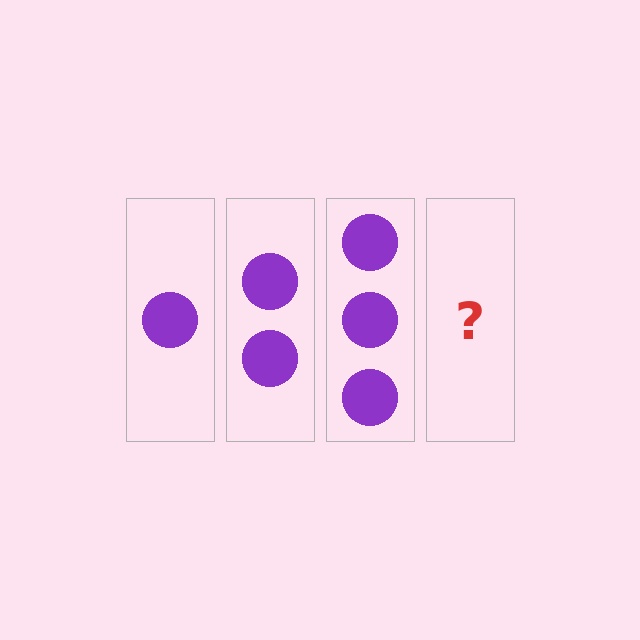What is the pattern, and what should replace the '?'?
The pattern is that each step adds one more circle. The '?' should be 4 circles.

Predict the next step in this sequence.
The next step is 4 circles.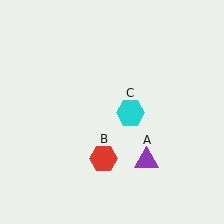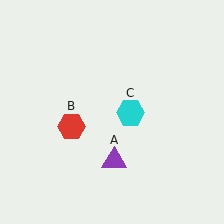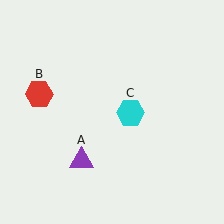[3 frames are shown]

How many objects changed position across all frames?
2 objects changed position: purple triangle (object A), red hexagon (object B).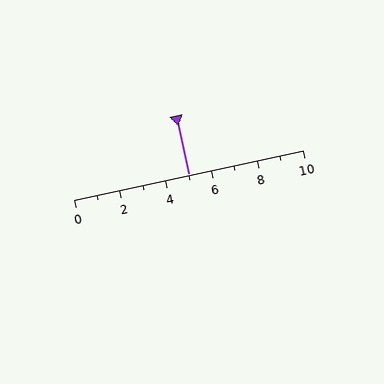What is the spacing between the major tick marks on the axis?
The major ticks are spaced 2 apart.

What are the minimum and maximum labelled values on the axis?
The axis runs from 0 to 10.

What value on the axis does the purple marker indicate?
The marker indicates approximately 5.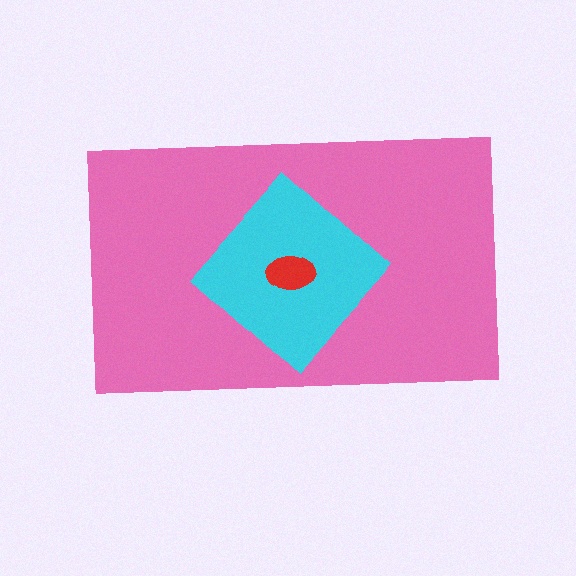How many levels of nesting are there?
3.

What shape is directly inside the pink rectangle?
The cyan diamond.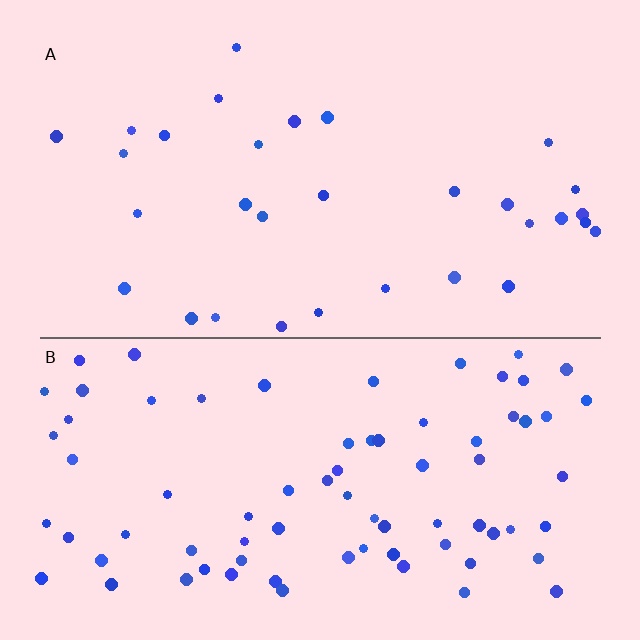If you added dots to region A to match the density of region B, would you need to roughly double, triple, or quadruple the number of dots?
Approximately double.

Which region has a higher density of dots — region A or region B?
B (the bottom).